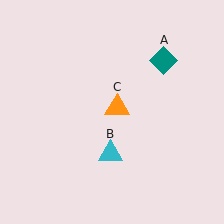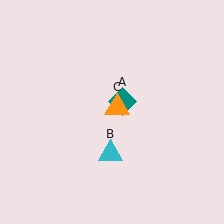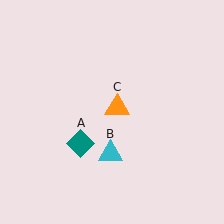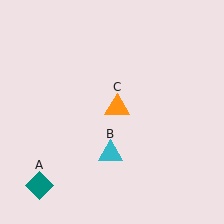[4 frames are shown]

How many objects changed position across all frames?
1 object changed position: teal diamond (object A).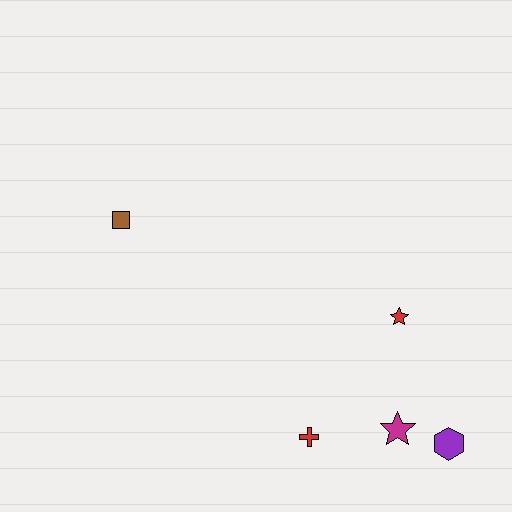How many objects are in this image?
There are 5 objects.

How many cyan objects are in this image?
There are no cyan objects.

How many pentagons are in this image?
There are no pentagons.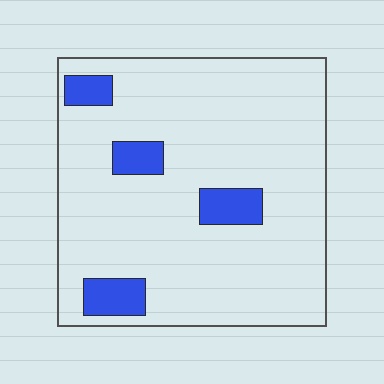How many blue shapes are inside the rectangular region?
4.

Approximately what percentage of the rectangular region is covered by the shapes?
Approximately 10%.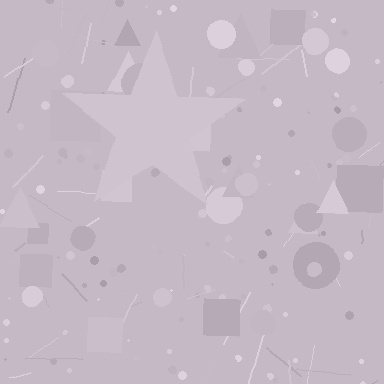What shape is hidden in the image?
A star is hidden in the image.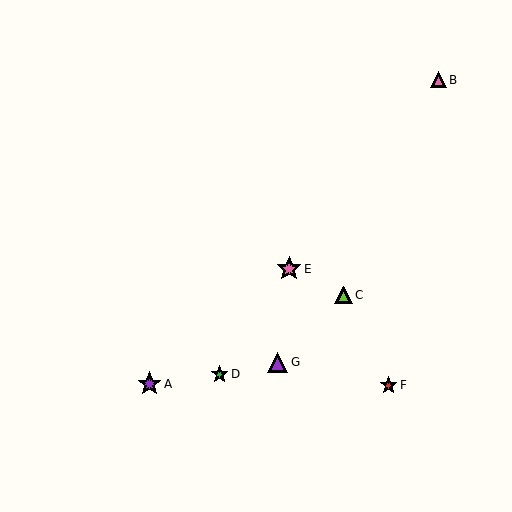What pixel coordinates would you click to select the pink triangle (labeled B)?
Click at (438, 80) to select the pink triangle B.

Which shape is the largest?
The pink star (labeled E) is the largest.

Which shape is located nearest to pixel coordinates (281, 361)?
The purple triangle (labeled G) at (278, 362) is nearest to that location.